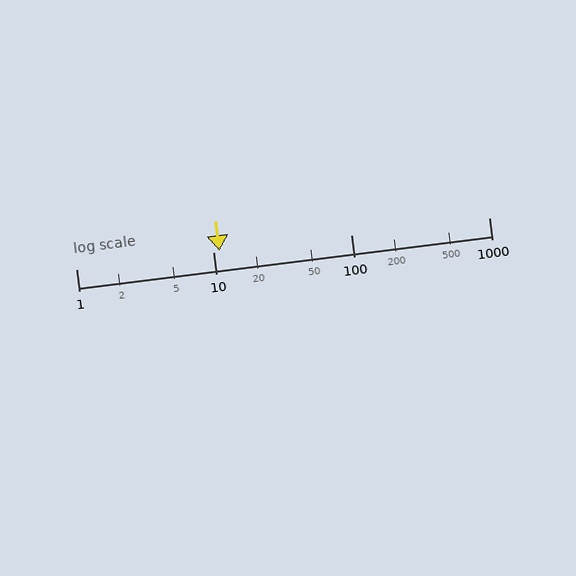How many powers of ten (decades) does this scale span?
The scale spans 3 decades, from 1 to 1000.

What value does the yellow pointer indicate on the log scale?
The pointer indicates approximately 11.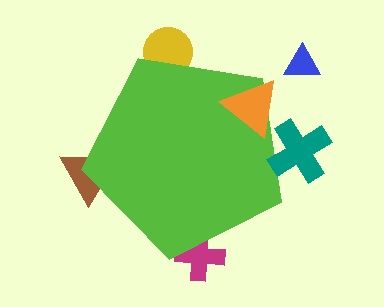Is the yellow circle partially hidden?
Yes, the yellow circle is partially hidden behind the lime pentagon.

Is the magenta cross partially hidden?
Yes, the magenta cross is partially hidden behind the lime pentagon.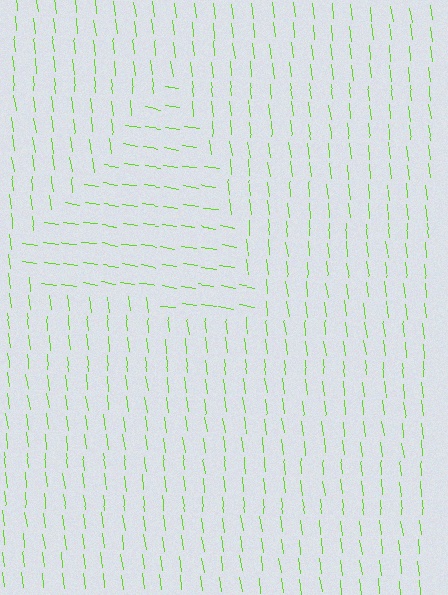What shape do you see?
I see a triangle.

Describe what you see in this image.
The image is filled with small lime line segments. A triangle region in the image has lines oriented differently from the surrounding lines, creating a visible texture boundary.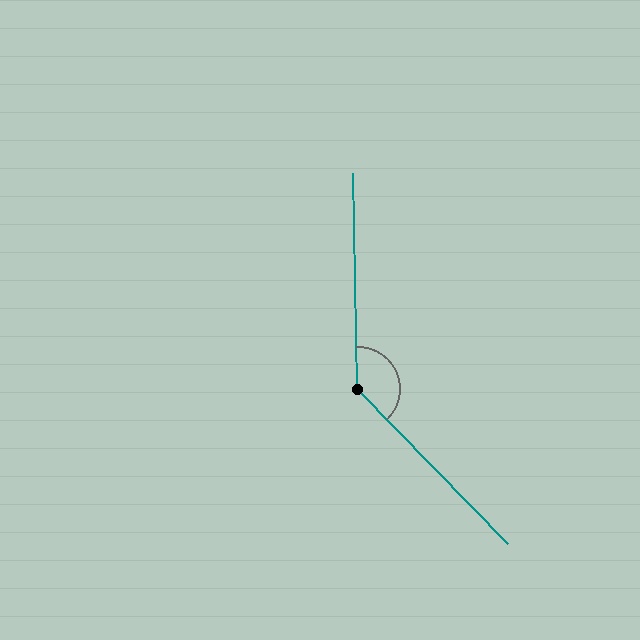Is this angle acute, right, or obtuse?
It is obtuse.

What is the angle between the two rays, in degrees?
Approximately 137 degrees.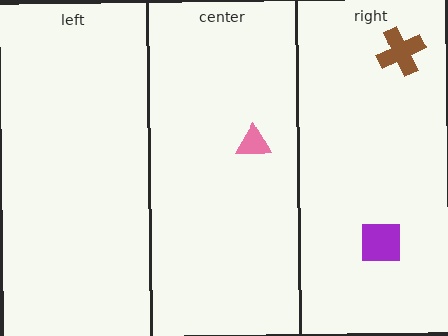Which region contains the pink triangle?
The center region.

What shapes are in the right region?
The purple square, the brown cross.